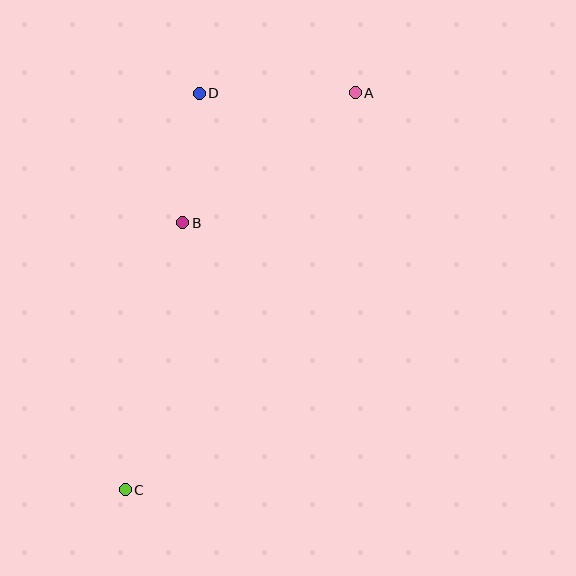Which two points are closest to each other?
Points B and D are closest to each other.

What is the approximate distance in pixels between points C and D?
The distance between C and D is approximately 403 pixels.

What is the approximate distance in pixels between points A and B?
The distance between A and B is approximately 216 pixels.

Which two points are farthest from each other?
Points A and C are farthest from each other.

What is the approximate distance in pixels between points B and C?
The distance between B and C is approximately 273 pixels.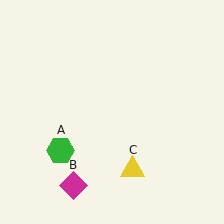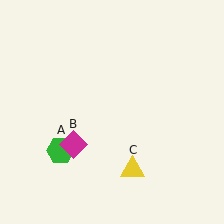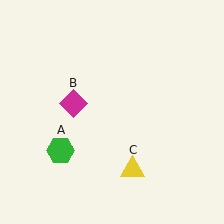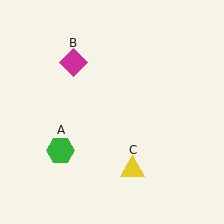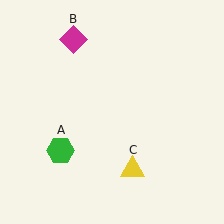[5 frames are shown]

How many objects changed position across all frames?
1 object changed position: magenta diamond (object B).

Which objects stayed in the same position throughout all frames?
Green hexagon (object A) and yellow triangle (object C) remained stationary.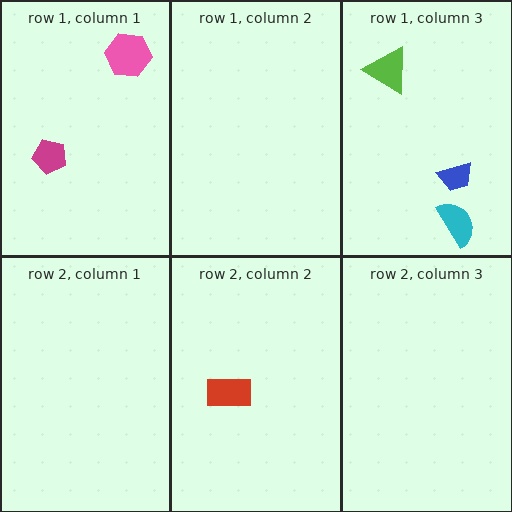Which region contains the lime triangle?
The row 1, column 3 region.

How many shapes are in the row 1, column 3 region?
3.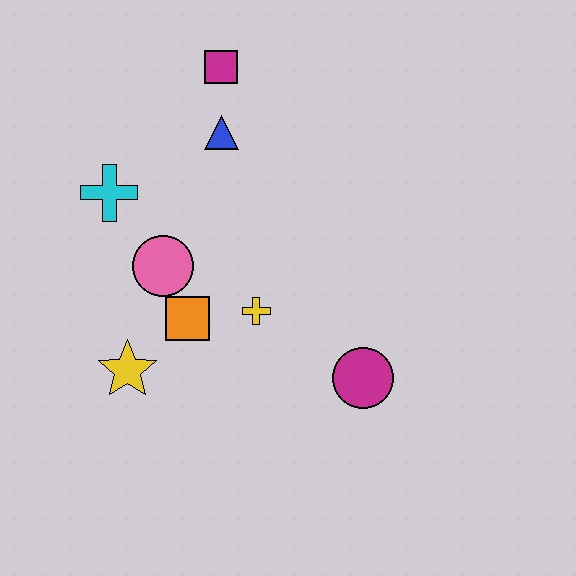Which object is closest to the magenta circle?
The yellow cross is closest to the magenta circle.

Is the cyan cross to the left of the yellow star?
Yes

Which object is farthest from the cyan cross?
The magenta circle is farthest from the cyan cross.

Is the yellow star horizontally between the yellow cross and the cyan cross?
Yes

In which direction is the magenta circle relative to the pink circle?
The magenta circle is to the right of the pink circle.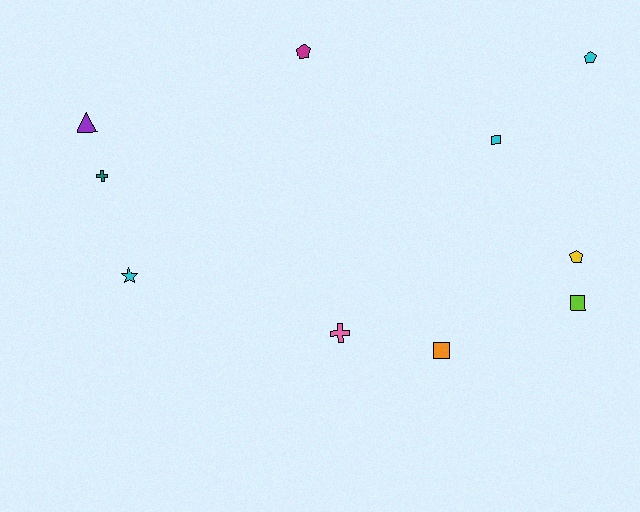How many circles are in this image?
There are no circles.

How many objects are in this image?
There are 10 objects.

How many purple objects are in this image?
There is 1 purple object.